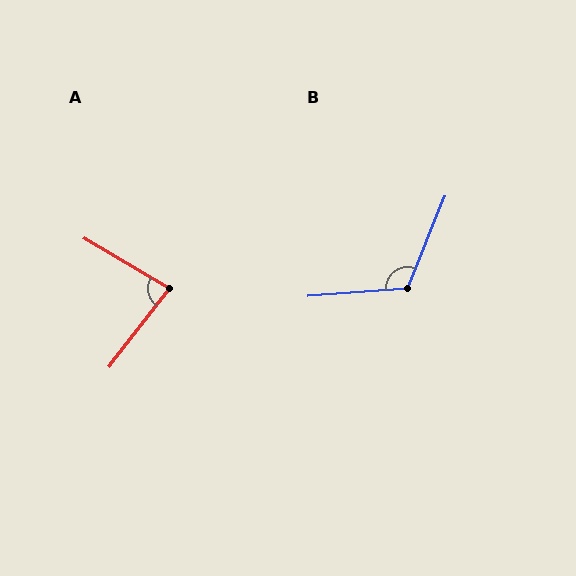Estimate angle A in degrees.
Approximately 83 degrees.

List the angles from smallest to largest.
A (83°), B (117°).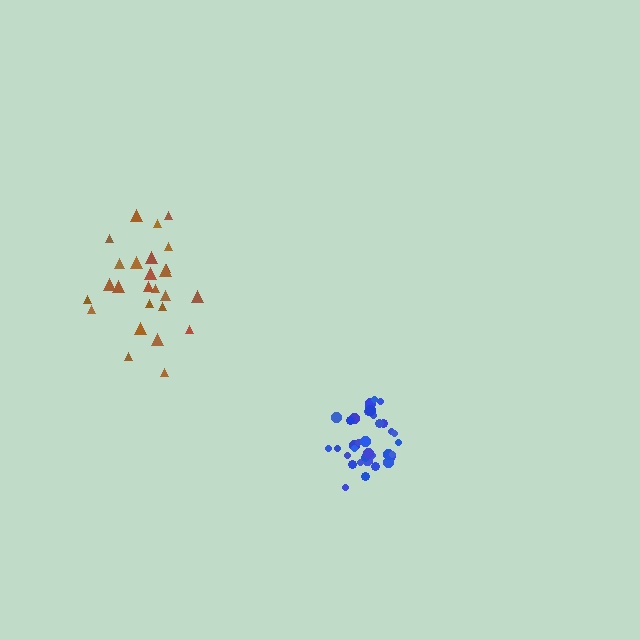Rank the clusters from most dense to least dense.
blue, brown.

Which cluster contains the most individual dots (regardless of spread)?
Blue (35).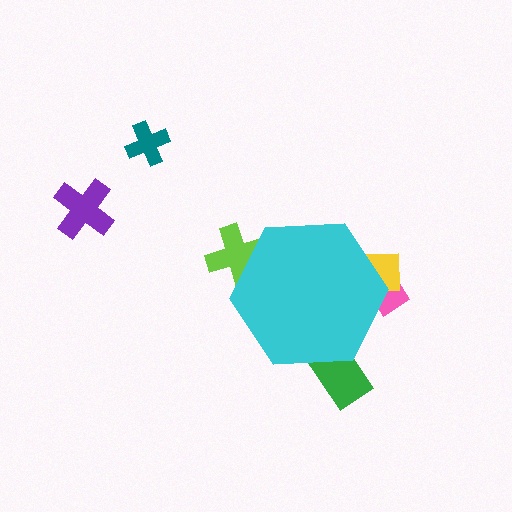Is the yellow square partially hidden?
Yes, the yellow square is partially hidden behind the cyan hexagon.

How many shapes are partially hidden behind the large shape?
4 shapes are partially hidden.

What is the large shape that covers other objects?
A cyan hexagon.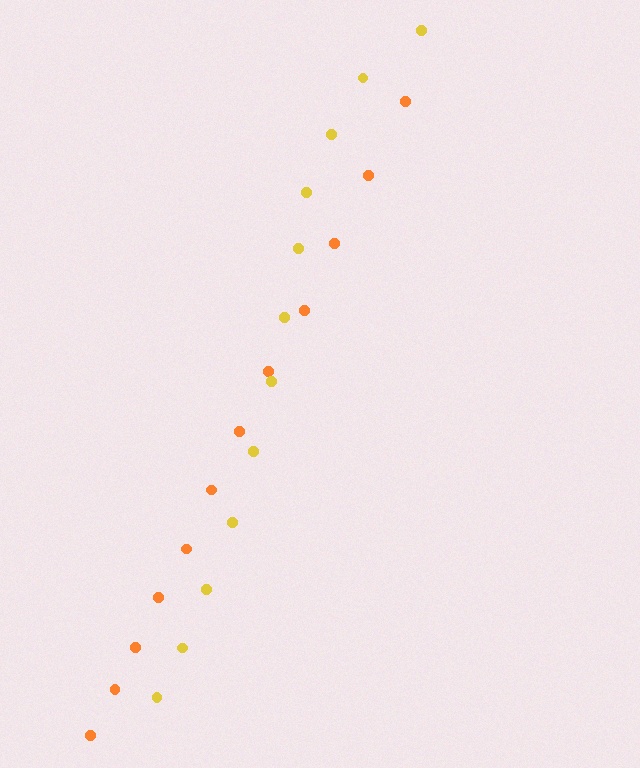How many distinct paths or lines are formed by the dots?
There are 2 distinct paths.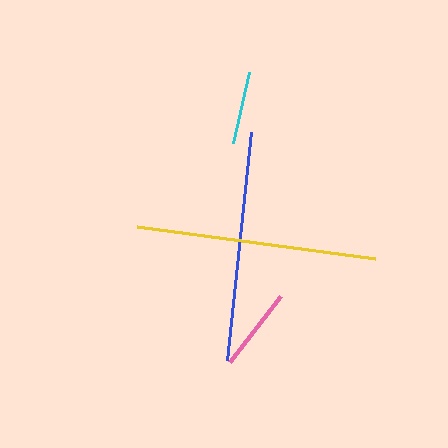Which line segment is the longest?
The yellow line is the longest at approximately 240 pixels.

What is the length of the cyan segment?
The cyan segment is approximately 73 pixels long.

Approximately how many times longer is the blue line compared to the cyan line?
The blue line is approximately 3.2 times the length of the cyan line.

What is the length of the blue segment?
The blue segment is approximately 230 pixels long.